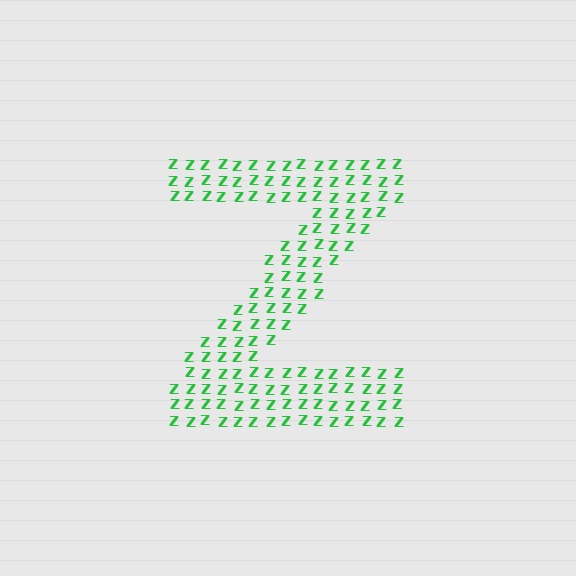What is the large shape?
The large shape is the letter Z.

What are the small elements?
The small elements are letter Z's.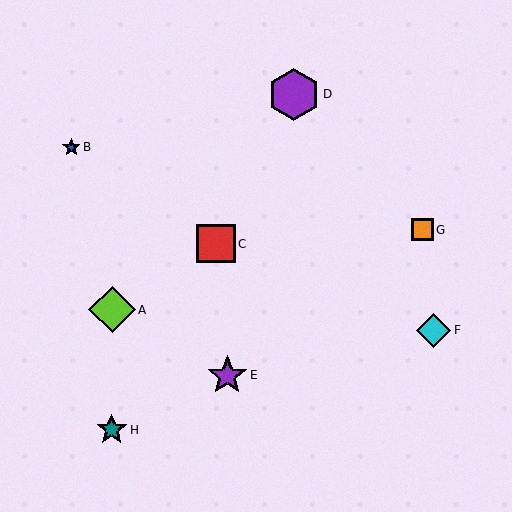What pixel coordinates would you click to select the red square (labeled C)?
Click at (216, 244) to select the red square C.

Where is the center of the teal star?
The center of the teal star is at (112, 430).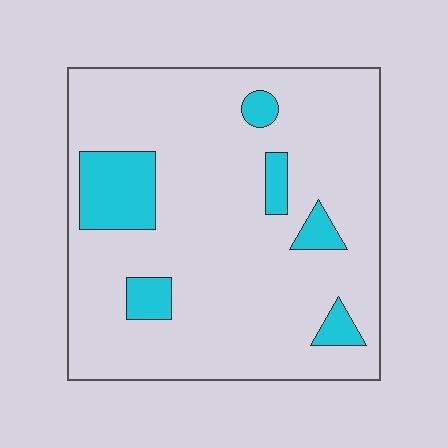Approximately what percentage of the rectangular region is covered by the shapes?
Approximately 15%.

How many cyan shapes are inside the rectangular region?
6.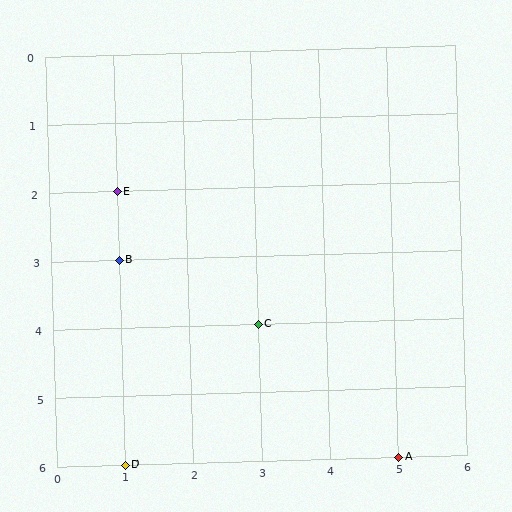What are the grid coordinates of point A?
Point A is at grid coordinates (5, 6).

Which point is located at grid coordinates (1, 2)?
Point E is at (1, 2).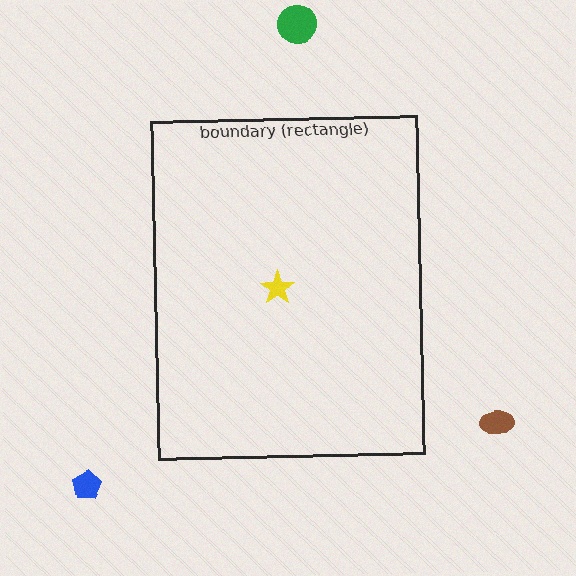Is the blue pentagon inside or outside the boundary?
Outside.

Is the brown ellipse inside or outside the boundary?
Outside.